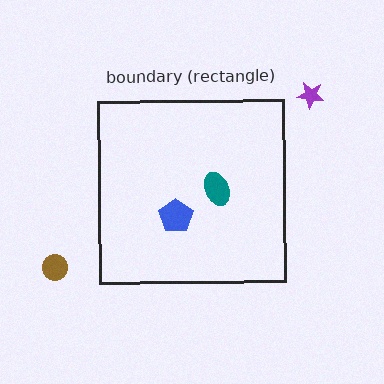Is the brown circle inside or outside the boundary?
Outside.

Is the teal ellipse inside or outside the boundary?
Inside.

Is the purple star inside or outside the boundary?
Outside.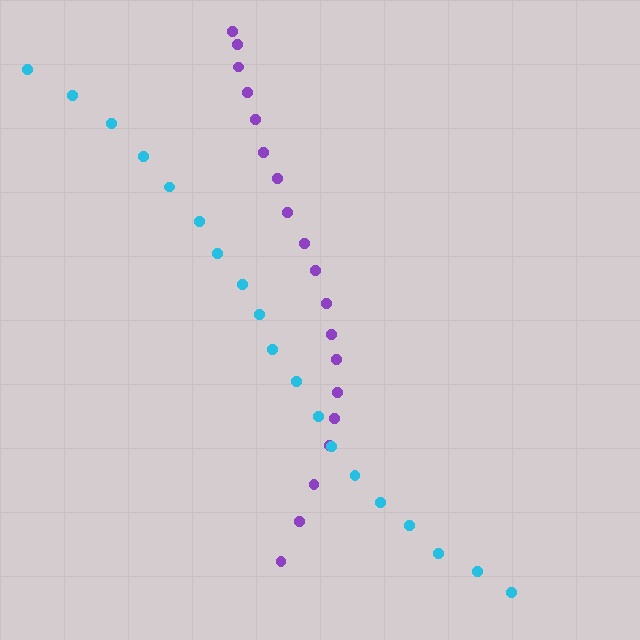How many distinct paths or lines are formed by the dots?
There are 2 distinct paths.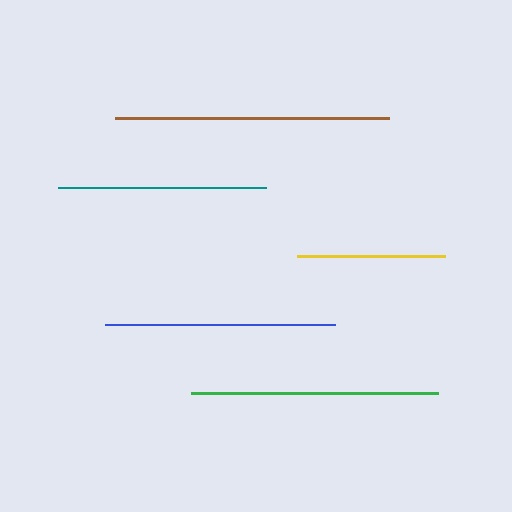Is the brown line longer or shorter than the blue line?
The brown line is longer than the blue line.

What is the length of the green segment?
The green segment is approximately 247 pixels long.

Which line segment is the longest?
The brown line is the longest at approximately 275 pixels.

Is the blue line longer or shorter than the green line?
The green line is longer than the blue line.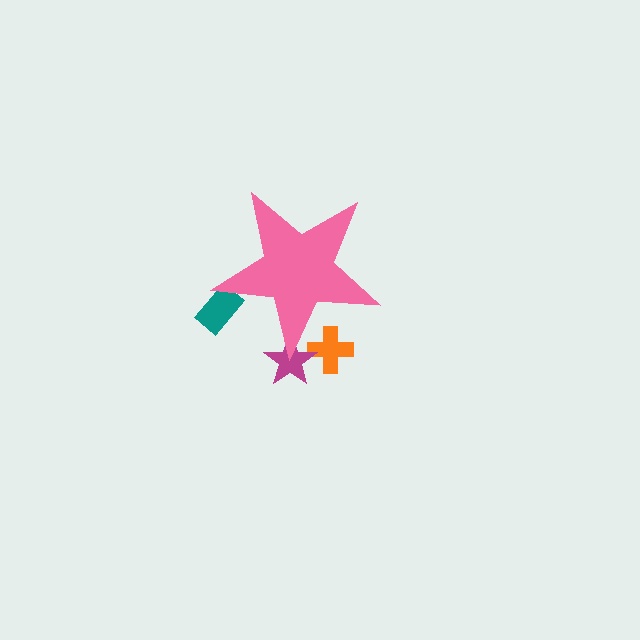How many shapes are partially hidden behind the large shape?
3 shapes are partially hidden.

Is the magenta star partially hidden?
Yes, the magenta star is partially hidden behind the pink star.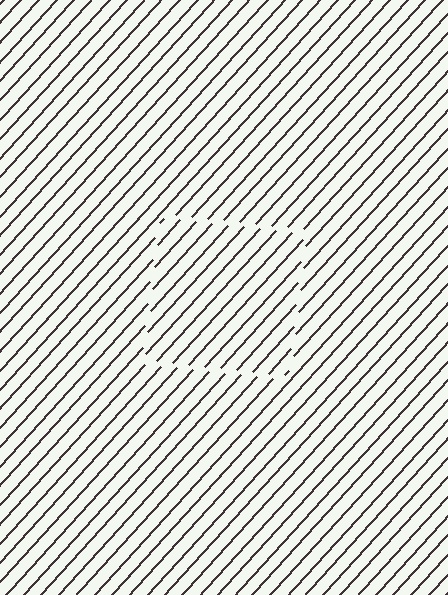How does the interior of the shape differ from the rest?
The interior of the shape contains the same grating, shifted by half a period — the contour is defined by the phase discontinuity where line-ends from the inner and outer gratings abut.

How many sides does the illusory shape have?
4 sides — the line-ends trace a square.